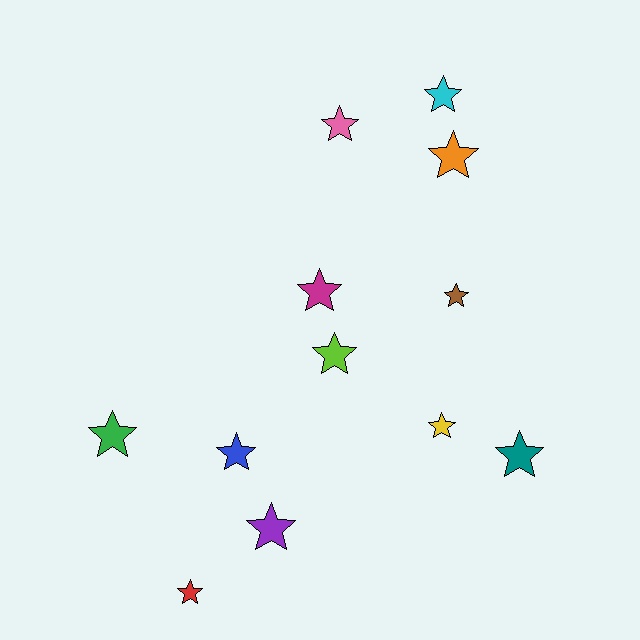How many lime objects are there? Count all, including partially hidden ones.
There is 1 lime object.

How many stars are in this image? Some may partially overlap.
There are 12 stars.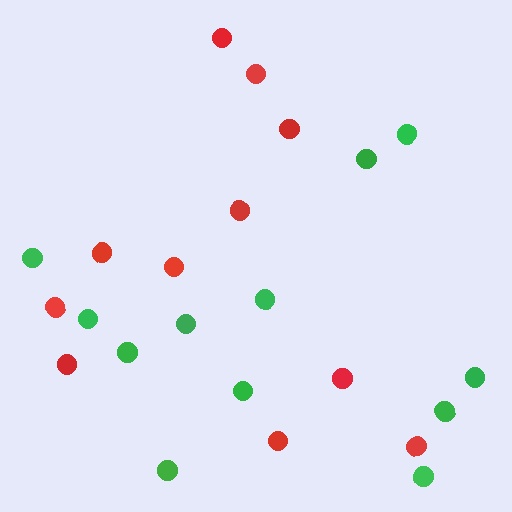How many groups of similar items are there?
There are 2 groups: one group of green circles (12) and one group of red circles (11).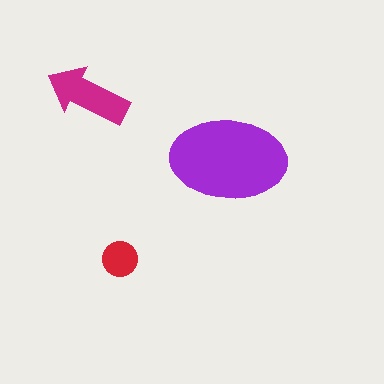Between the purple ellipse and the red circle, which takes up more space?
The purple ellipse.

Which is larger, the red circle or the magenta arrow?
The magenta arrow.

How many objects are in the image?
There are 3 objects in the image.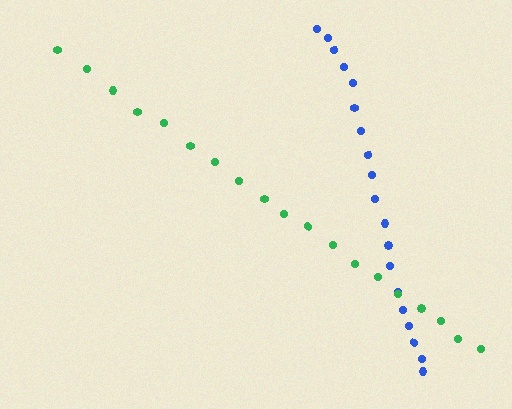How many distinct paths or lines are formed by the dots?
There are 2 distinct paths.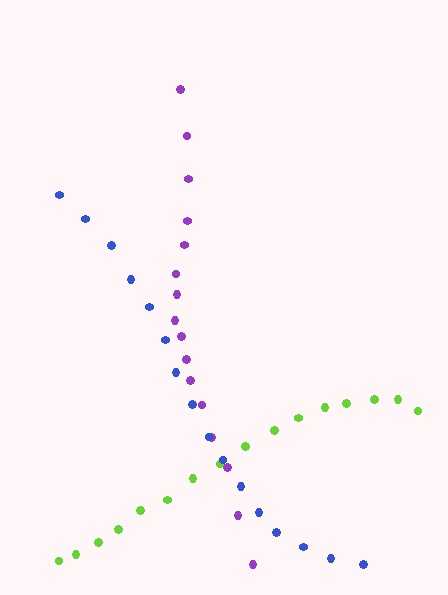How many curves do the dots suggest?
There are 3 distinct paths.